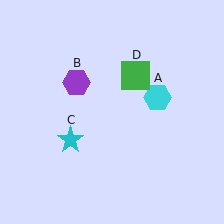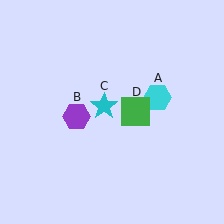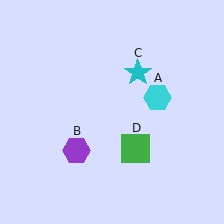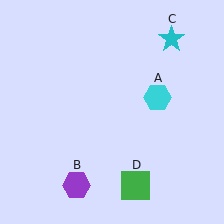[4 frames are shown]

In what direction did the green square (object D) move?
The green square (object D) moved down.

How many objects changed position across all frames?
3 objects changed position: purple hexagon (object B), cyan star (object C), green square (object D).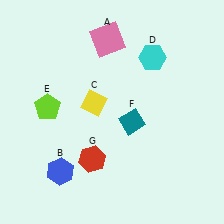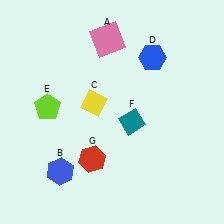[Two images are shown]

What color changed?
The hexagon (D) changed from cyan in Image 1 to blue in Image 2.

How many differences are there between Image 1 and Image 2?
There is 1 difference between the two images.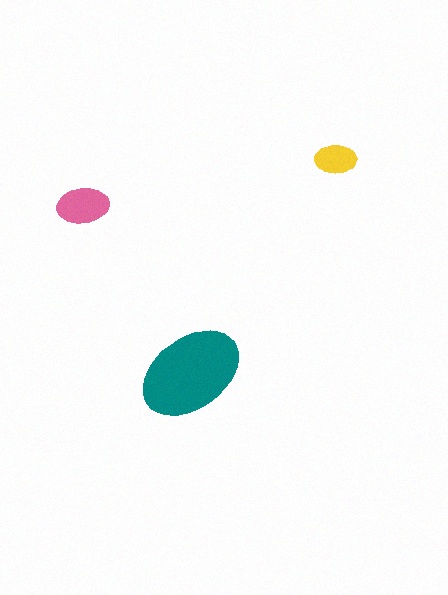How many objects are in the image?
There are 3 objects in the image.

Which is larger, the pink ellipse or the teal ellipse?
The teal one.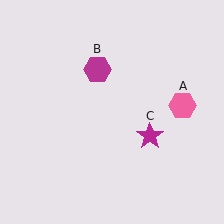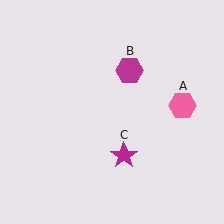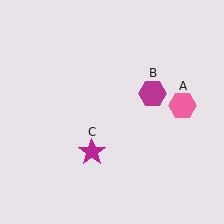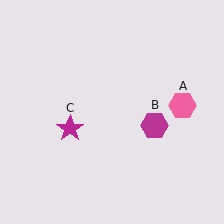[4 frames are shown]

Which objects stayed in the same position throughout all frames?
Pink hexagon (object A) remained stationary.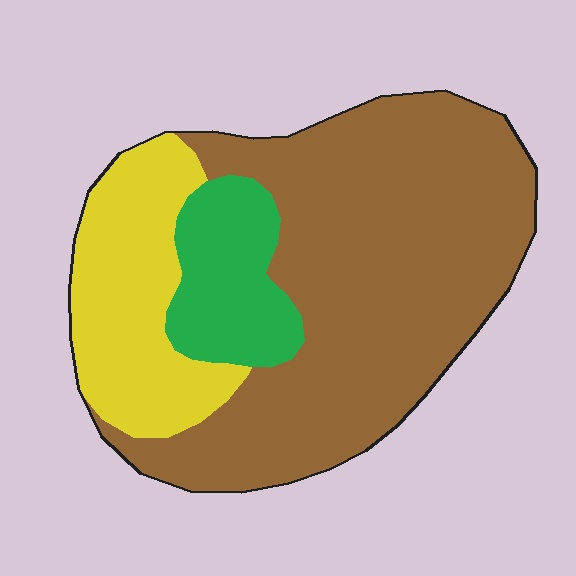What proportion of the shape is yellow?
Yellow covers about 25% of the shape.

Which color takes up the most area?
Brown, at roughly 65%.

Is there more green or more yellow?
Yellow.